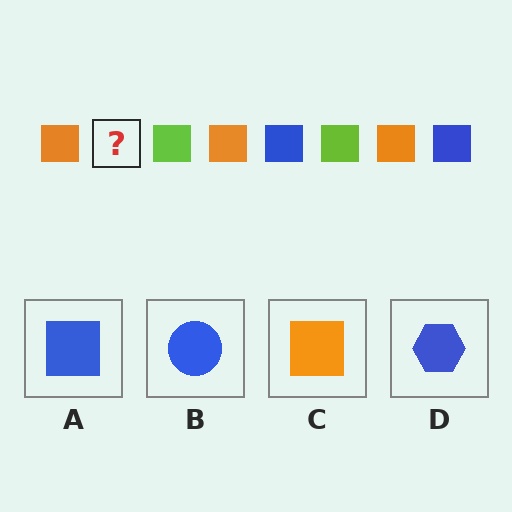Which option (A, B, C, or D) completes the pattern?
A.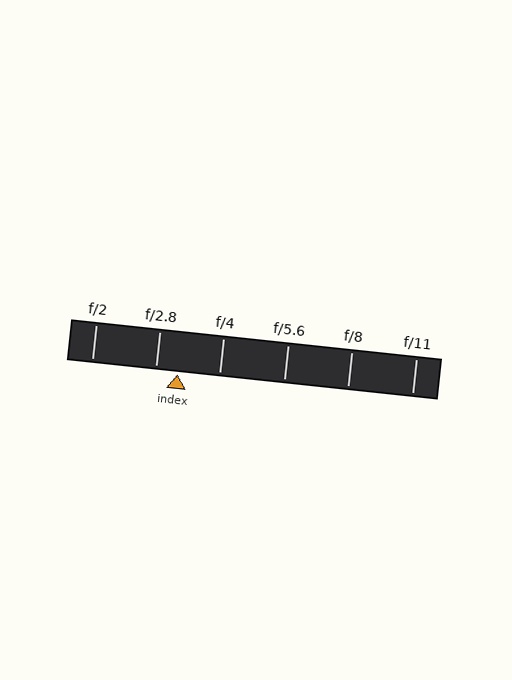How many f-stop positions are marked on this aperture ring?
There are 6 f-stop positions marked.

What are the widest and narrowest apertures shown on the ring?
The widest aperture shown is f/2 and the narrowest is f/11.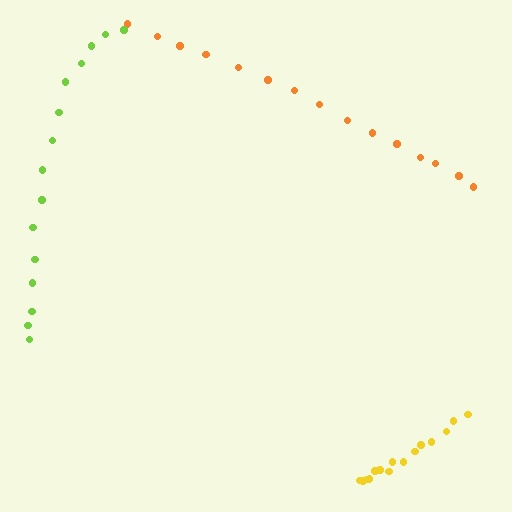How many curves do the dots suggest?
There are 3 distinct paths.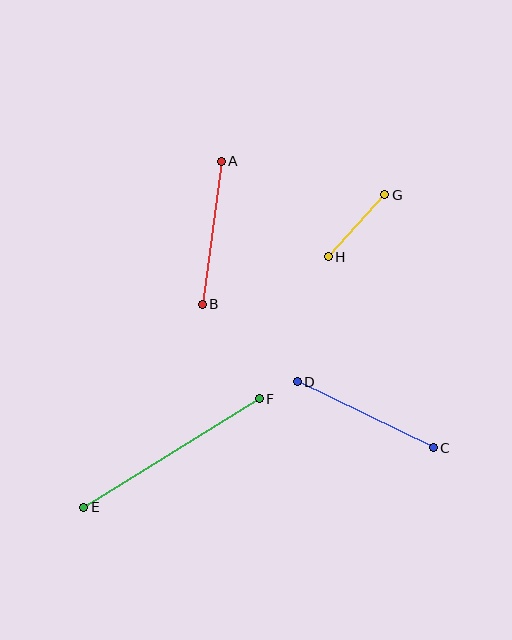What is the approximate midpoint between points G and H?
The midpoint is at approximately (356, 226) pixels.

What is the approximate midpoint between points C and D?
The midpoint is at approximately (365, 415) pixels.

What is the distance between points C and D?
The distance is approximately 151 pixels.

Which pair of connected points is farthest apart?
Points E and F are farthest apart.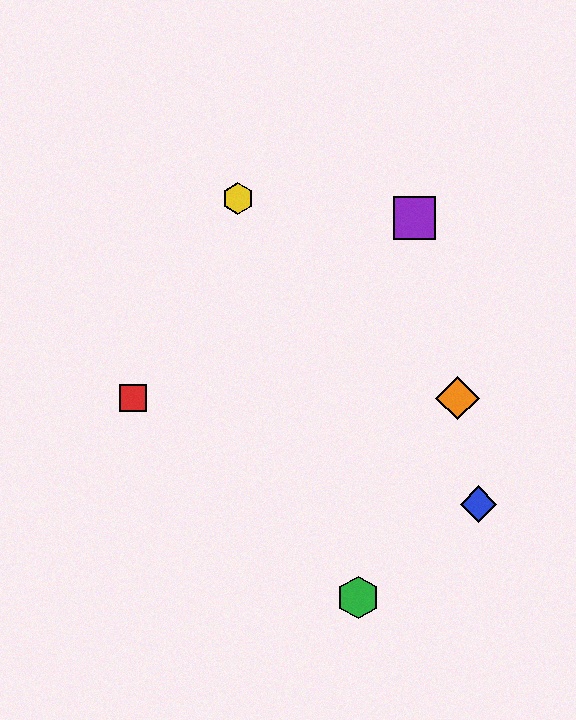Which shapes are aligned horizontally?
The red square, the orange diamond are aligned horizontally.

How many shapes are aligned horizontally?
2 shapes (the red square, the orange diamond) are aligned horizontally.